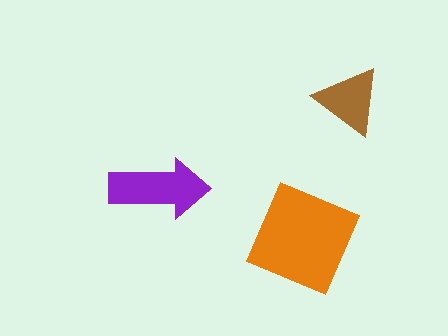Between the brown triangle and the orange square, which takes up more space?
The orange square.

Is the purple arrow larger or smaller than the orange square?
Smaller.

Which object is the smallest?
The brown triangle.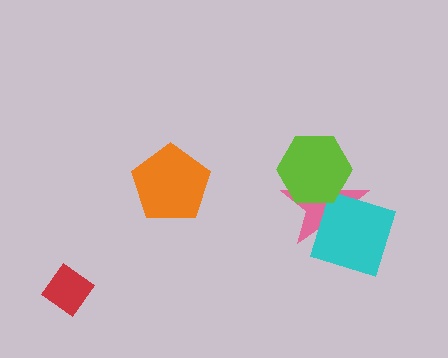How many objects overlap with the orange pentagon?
0 objects overlap with the orange pentagon.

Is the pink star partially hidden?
Yes, it is partially covered by another shape.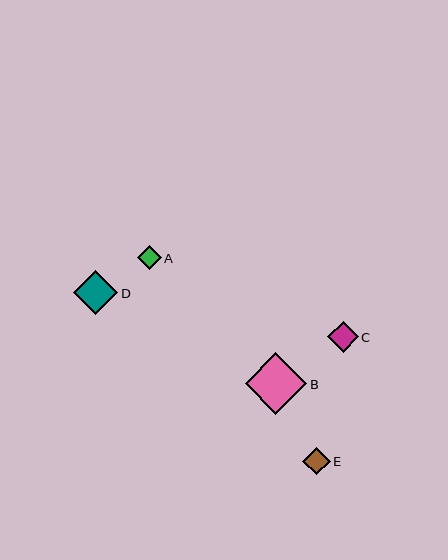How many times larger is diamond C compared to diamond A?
Diamond C is approximately 1.3 times the size of diamond A.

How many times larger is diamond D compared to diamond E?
Diamond D is approximately 1.6 times the size of diamond E.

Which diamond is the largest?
Diamond B is the largest with a size of approximately 61 pixels.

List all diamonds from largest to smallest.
From largest to smallest: B, D, C, E, A.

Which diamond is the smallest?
Diamond A is the smallest with a size of approximately 24 pixels.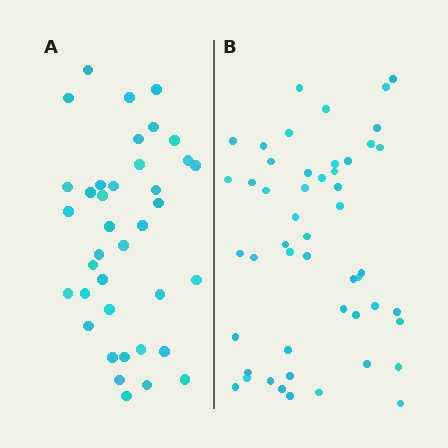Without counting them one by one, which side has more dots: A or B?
Region B (the right region) has more dots.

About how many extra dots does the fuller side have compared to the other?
Region B has roughly 12 or so more dots than region A.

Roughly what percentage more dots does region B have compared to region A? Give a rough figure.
About 30% more.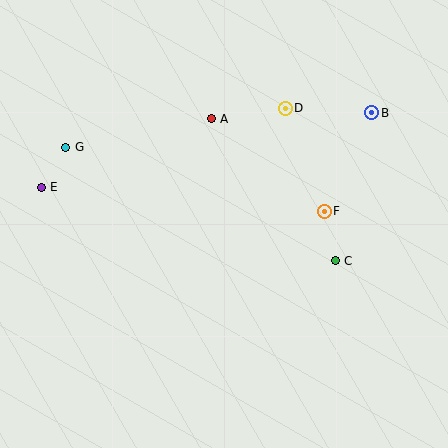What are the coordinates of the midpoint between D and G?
The midpoint between D and G is at (176, 128).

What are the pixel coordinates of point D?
Point D is at (285, 108).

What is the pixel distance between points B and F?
The distance between B and F is 110 pixels.